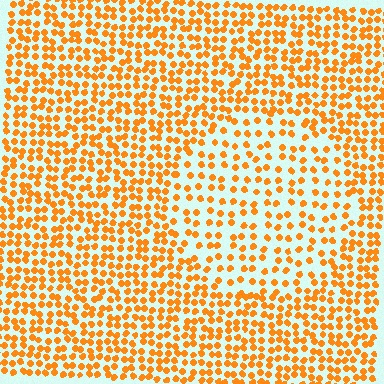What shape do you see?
I see a circle.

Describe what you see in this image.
The image contains small orange elements arranged at two different densities. A circle-shaped region is visible where the elements are less densely packed than the surrounding area.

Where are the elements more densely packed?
The elements are more densely packed outside the circle boundary.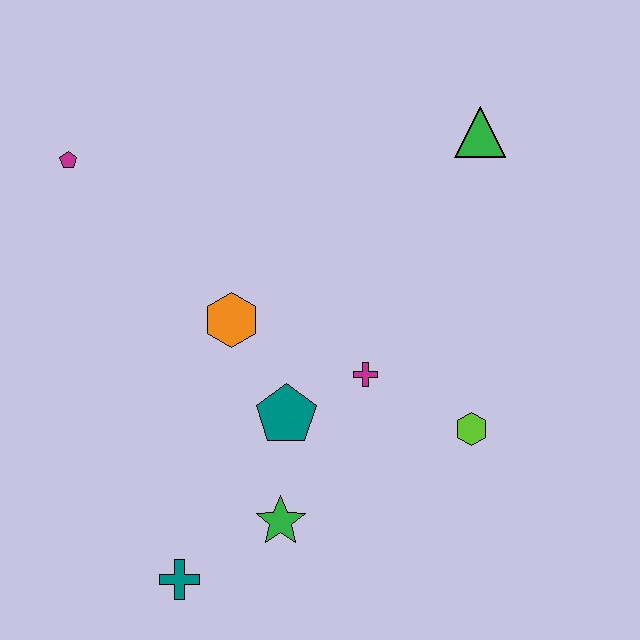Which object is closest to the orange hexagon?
The teal pentagon is closest to the orange hexagon.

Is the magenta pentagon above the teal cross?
Yes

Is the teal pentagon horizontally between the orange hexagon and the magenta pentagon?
No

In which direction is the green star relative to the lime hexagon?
The green star is to the left of the lime hexagon.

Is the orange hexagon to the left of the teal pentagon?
Yes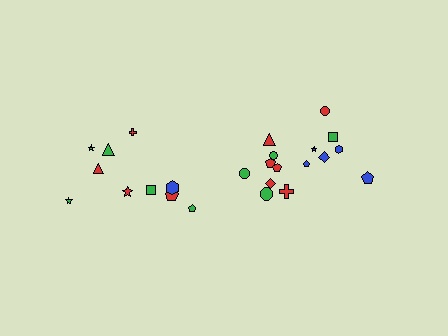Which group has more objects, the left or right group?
The right group.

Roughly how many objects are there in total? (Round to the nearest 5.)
Roughly 25 objects in total.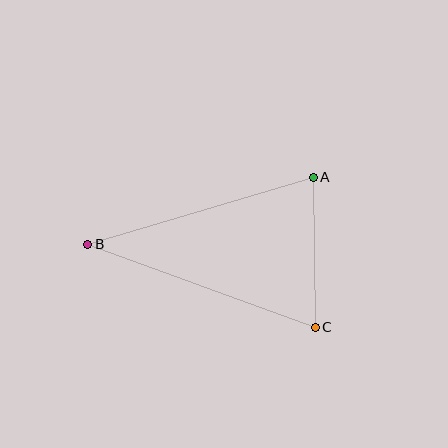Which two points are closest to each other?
Points A and C are closest to each other.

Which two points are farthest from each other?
Points B and C are farthest from each other.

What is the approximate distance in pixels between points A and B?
The distance between A and B is approximately 235 pixels.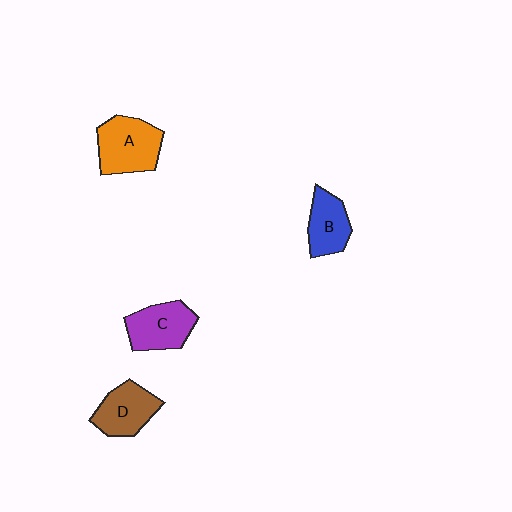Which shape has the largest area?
Shape A (orange).